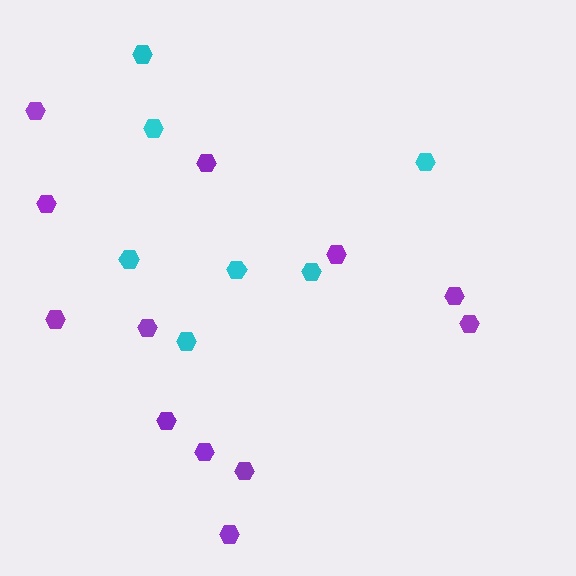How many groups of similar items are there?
There are 2 groups: one group of cyan hexagons (7) and one group of purple hexagons (12).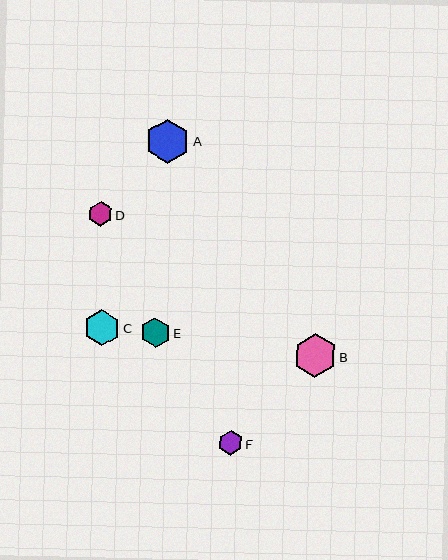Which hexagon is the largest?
Hexagon A is the largest with a size of approximately 45 pixels.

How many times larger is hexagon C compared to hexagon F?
Hexagon C is approximately 1.5 times the size of hexagon F.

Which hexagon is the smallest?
Hexagon F is the smallest with a size of approximately 24 pixels.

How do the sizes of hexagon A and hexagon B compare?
Hexagon A and hexagon B are approximately the same size.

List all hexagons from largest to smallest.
From largest to smallest: A, B, C, E, D, F.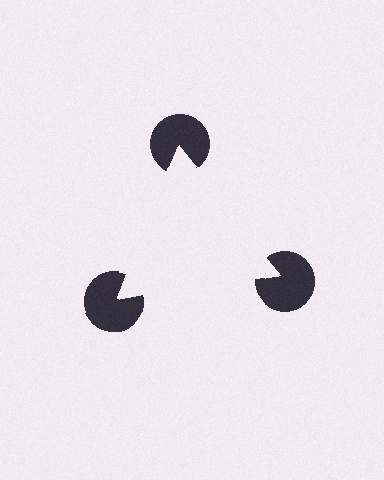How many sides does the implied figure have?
3 sides.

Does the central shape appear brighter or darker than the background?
It typically appears slightly brighter than the background, even though no actual brightness change is drawn.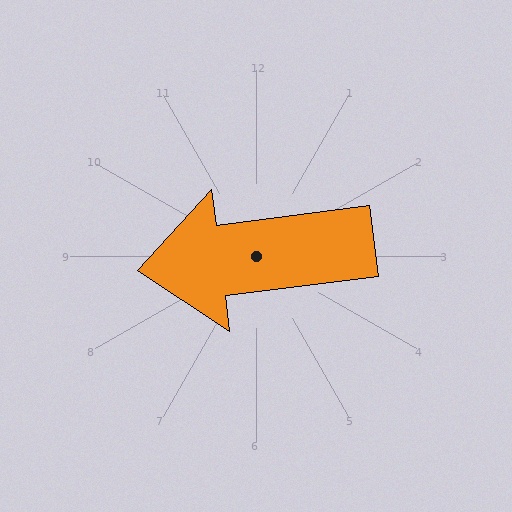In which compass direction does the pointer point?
West.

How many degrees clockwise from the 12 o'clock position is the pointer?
Approximately 263 degrees.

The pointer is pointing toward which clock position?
Roughly 9 o'clock.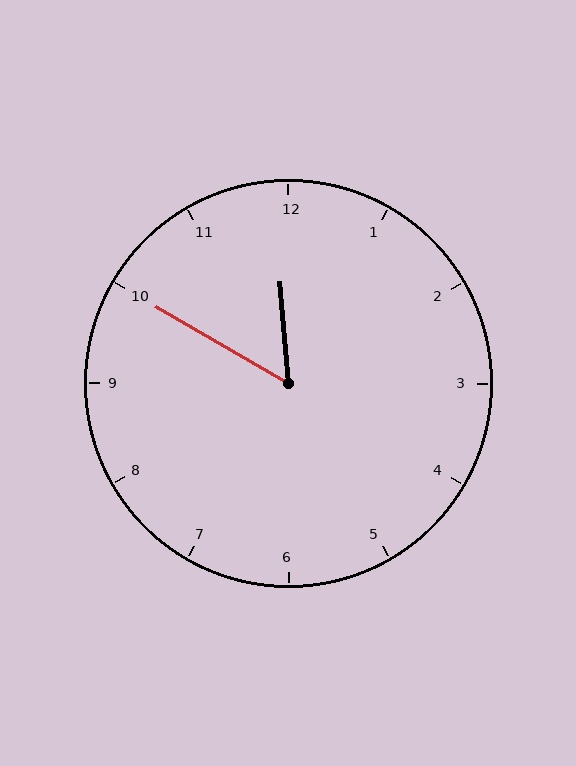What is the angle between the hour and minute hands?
Approximately 55 degrees.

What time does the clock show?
11:50.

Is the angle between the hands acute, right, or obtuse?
It is acute.